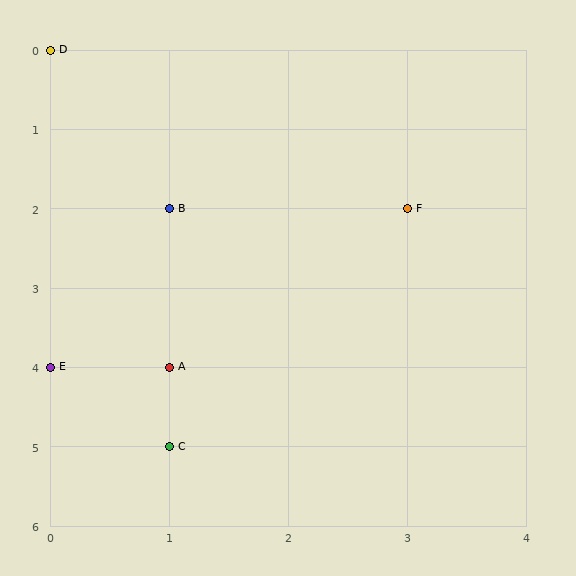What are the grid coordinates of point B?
Point B is at grid coordinates (1, 2).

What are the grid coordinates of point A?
Point A is at grid coordinates (1, 4).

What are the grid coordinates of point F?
Point F is at grid coordinates (3, 2).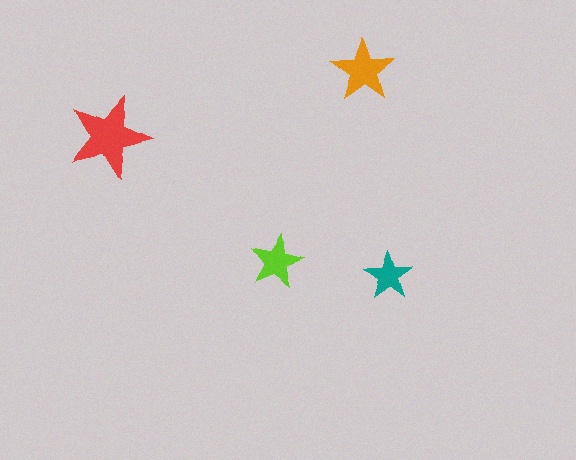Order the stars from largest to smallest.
the red one, the orange one, the lime one, the teal one.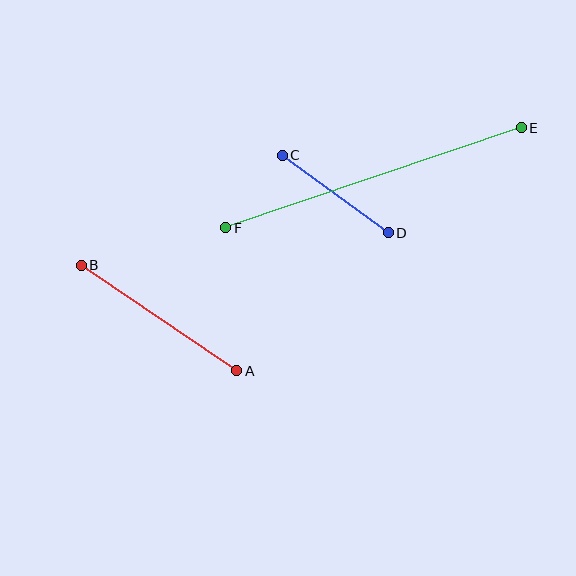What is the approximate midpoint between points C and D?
The midpoint is at approximately (335, 194) pixels.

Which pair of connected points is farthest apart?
Points E and F are farthest apart.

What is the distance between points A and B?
The distance is approximately 188 pixels.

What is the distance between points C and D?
The distance is approximately 132 pixels.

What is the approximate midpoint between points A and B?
The midpoint is at approximately (159, 318) pixels.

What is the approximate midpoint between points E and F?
The midpoint is at approximately (373, 178) pixels.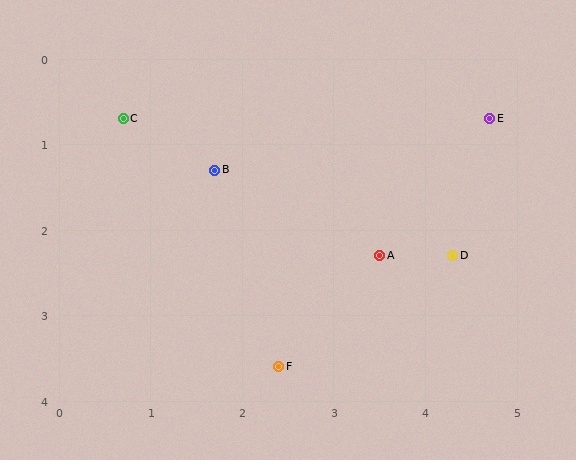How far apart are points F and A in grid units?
Points F and A are about 1.7 grid units apart.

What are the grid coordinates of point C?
Point C is at approximately (0.7, 0.7).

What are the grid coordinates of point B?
Point B is at approximately (1.7, 1.3).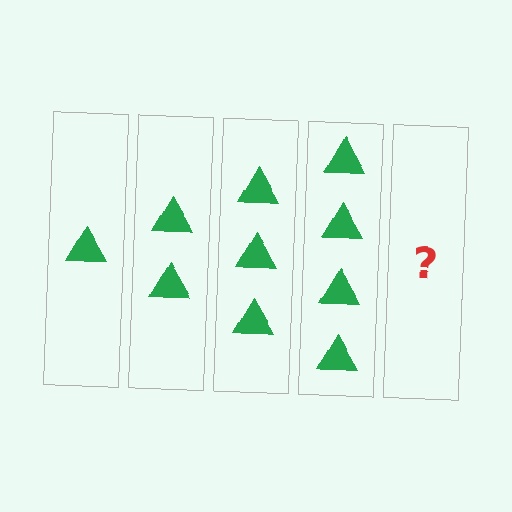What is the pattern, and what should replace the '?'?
The pattern is that each step adds one more triangle. The '?' should be 5 triangles.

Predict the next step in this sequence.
The next step is 5 triangles.